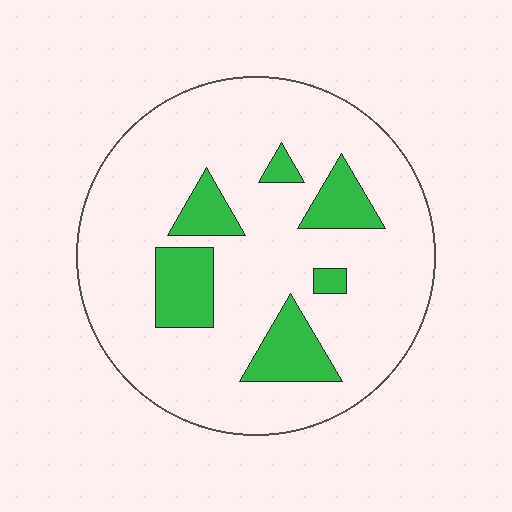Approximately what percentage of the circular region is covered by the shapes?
Approximately 15%.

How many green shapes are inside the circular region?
6.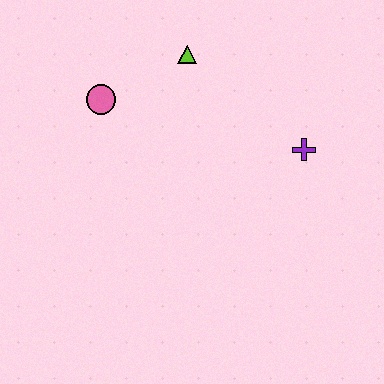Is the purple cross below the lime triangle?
Yes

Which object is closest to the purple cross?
The lime triangle is closest to the purple cross.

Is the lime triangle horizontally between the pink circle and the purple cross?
Yes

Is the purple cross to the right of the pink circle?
Yes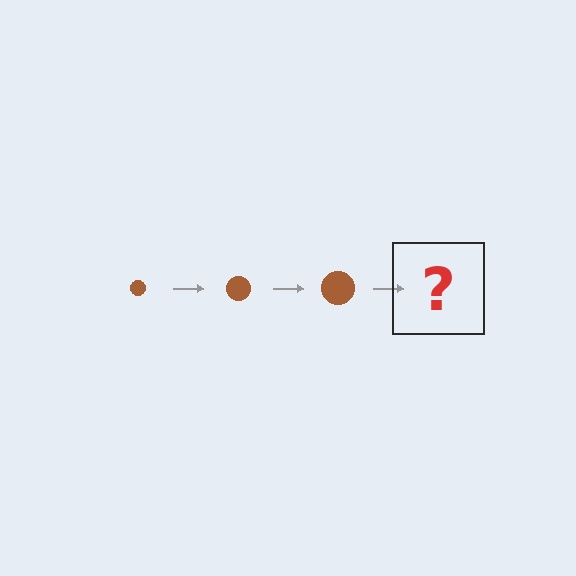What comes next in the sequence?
The next element should be a brown circle, larger than the previous one.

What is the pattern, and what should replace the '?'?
The pattern is that the circle gets progressively larger each step. The '?' should be a brown circle, larger than the previous one.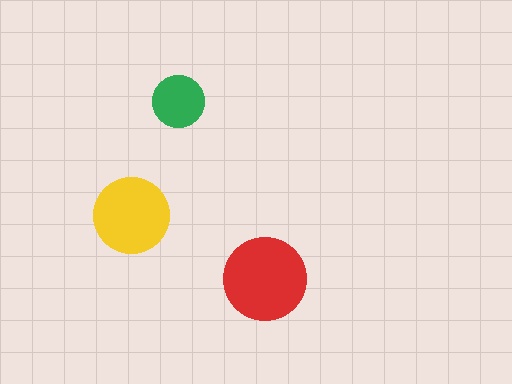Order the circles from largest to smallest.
the red one, the yellow one, the green one.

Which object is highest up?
The green circle is topmost.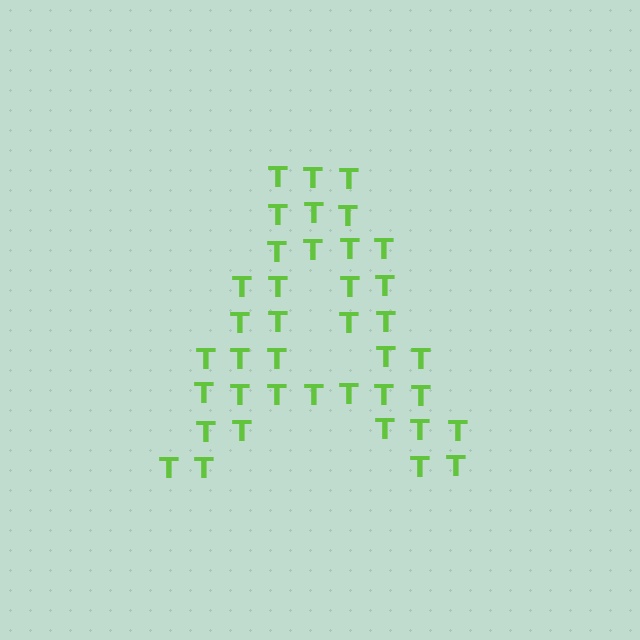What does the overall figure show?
The overall figure shows the letter A.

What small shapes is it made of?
It is made of small letter T's.